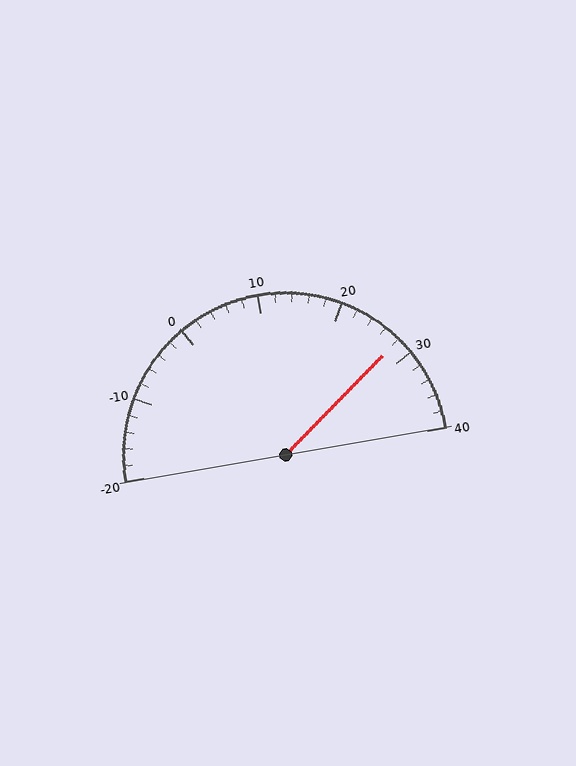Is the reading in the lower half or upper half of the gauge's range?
The reading is in the upper half of the range (-20 to 40).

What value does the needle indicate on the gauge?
The needle indicates approximately 28.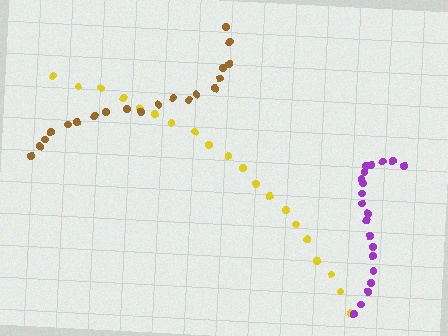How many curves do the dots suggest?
There are 3 distinct paths.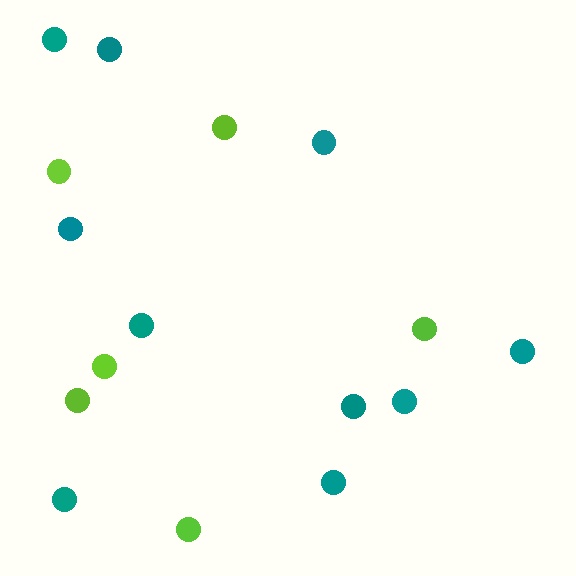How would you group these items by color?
There are 2 groups: one group of lime circles (6) and one group of teal circles (10).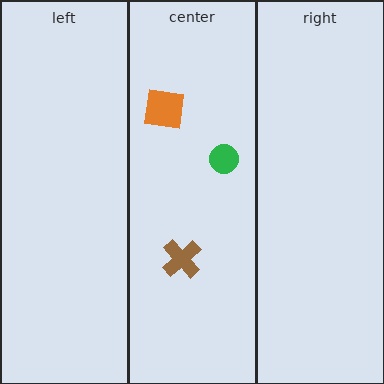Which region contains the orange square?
The center region.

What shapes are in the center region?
The green circle, the orange square, the brown cross.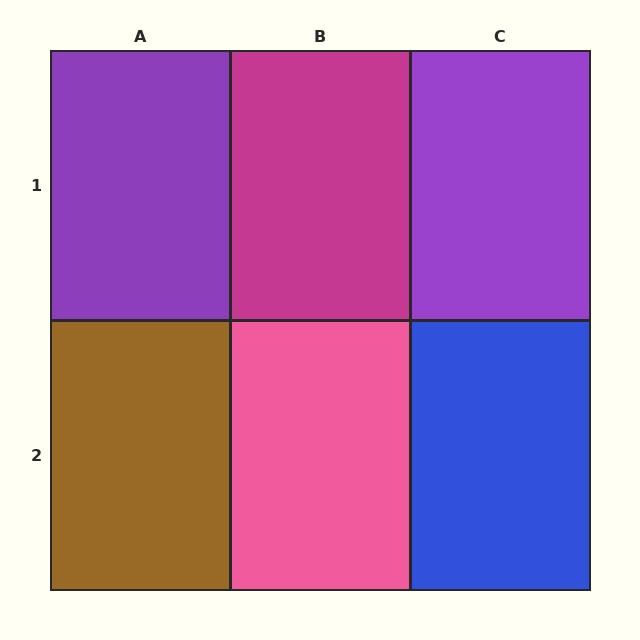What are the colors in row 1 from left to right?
Purple, magenta, purple.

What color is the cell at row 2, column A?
Brown.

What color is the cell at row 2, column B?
Pink.